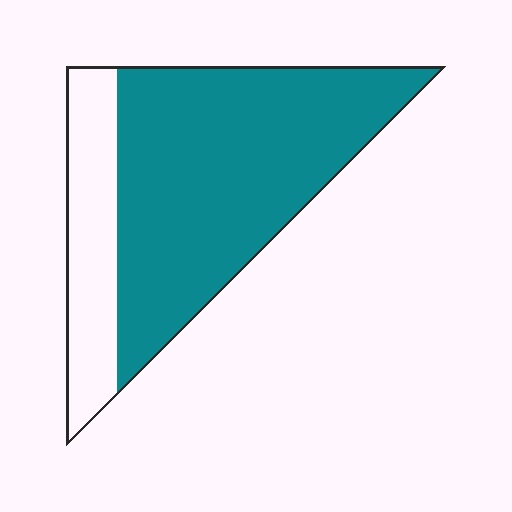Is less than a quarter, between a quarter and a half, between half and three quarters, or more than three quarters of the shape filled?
Between half and three quarters.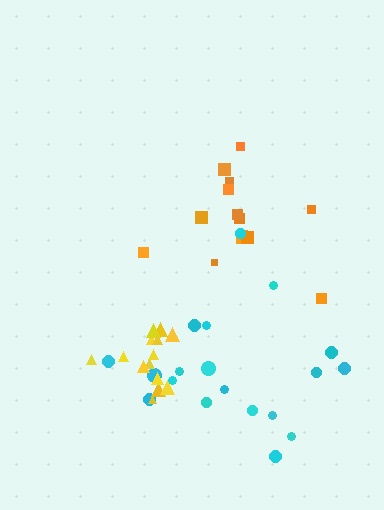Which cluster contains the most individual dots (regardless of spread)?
Cyan (19).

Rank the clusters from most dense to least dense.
yellow, orange, cyan.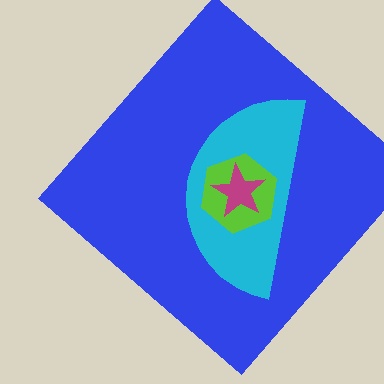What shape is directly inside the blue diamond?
The cyan semicircle.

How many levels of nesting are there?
4.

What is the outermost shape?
The blue diamond.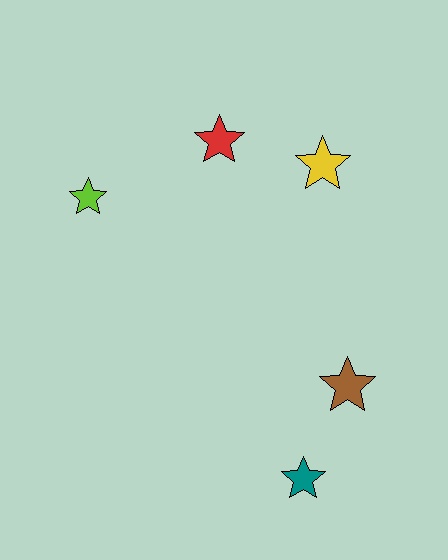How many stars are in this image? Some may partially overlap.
There are 5 stars.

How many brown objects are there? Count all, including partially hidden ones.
There is 1 brown object.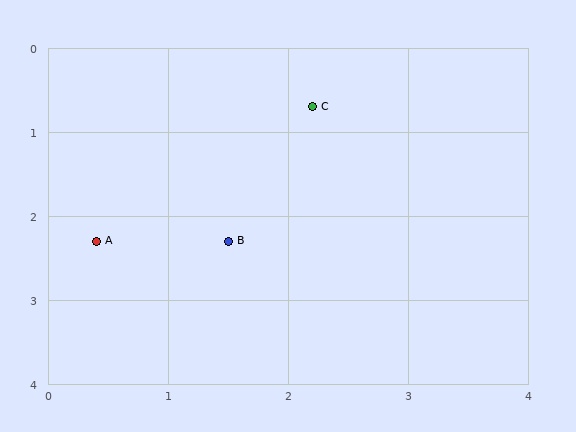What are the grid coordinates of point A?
Point A is at approximately (0.4, 2.3).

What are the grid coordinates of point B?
Point B is at approximately (1.5, 2.3).